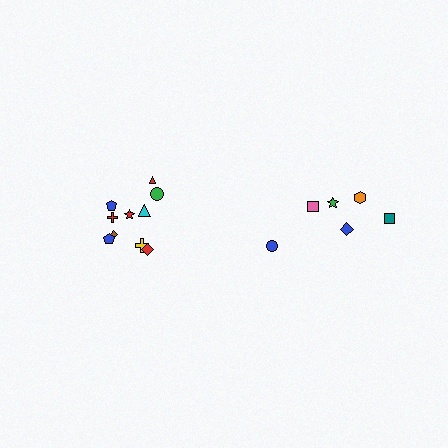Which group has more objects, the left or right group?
The left group.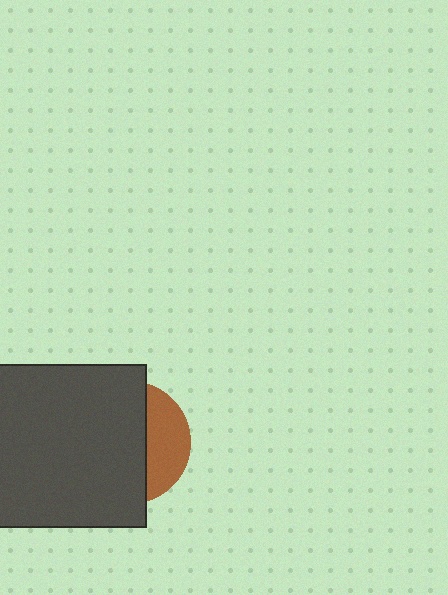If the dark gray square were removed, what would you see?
You would see the complete brown circle.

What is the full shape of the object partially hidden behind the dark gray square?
The partially hidden object is a brown circle.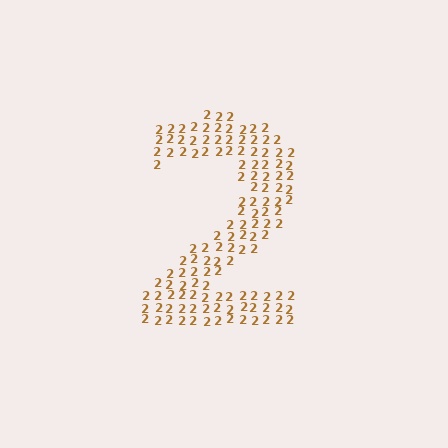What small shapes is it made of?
It is made of small digit 2's.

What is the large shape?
The large shape is the digit 2.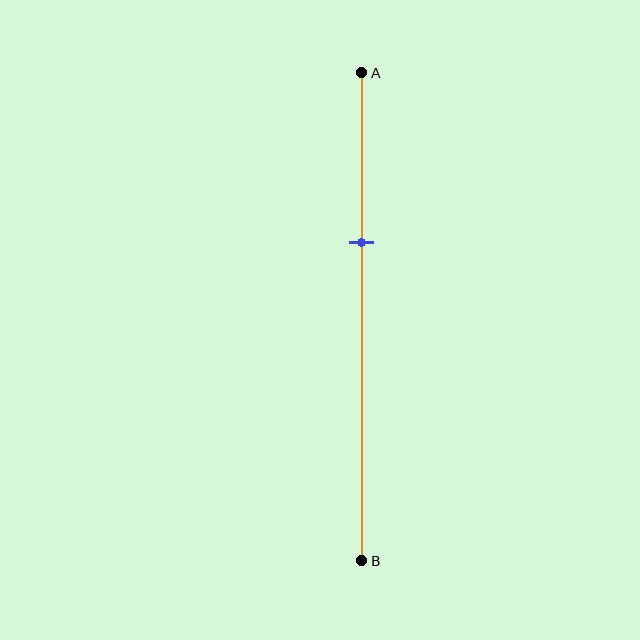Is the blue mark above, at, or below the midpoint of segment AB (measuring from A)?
The blue mark is above the midpoint of segment AB.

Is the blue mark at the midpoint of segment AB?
No, the mark is at about 35% from A, not at the 50% midpoint.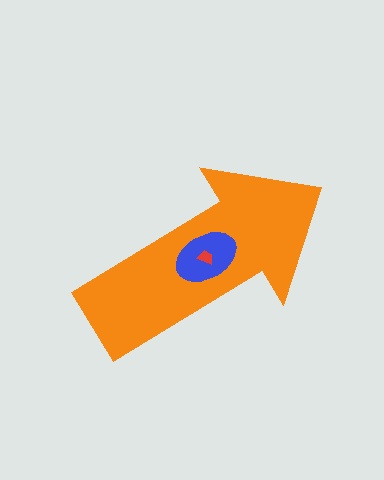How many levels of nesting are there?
3.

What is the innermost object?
The red trapezoid.